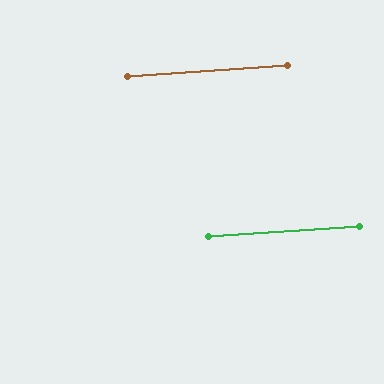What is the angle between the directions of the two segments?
Approximately 0 degrees.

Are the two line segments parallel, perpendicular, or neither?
Parallel — their directions differ by only 0.0°.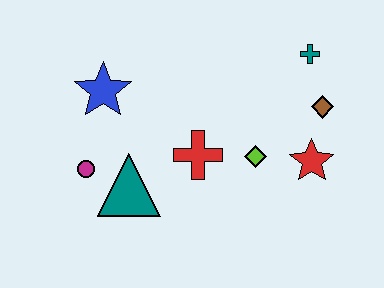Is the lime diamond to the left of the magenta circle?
No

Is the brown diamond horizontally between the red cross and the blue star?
No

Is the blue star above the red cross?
Yes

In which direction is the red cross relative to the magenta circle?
The red cross is to the right of the magenta circle.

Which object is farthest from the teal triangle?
The teal cross is farthest from the teal triangle.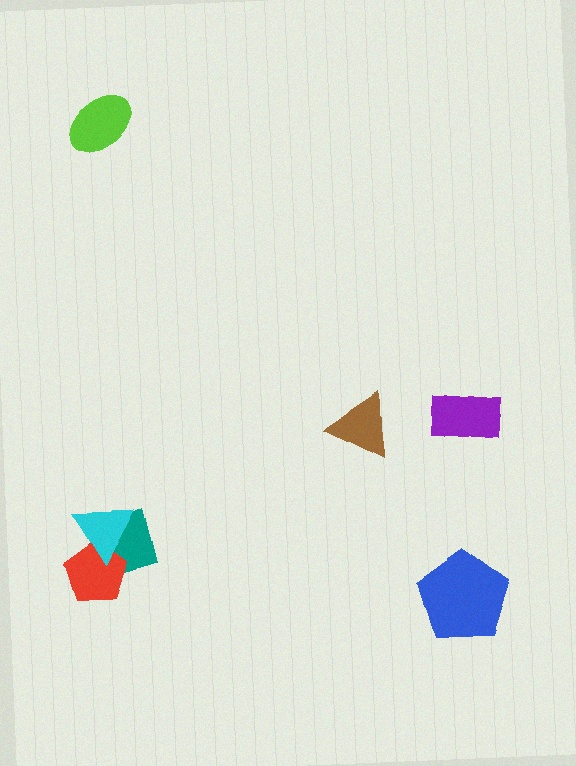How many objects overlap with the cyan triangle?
2 objects overlap with the cyan triangle.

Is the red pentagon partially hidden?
Yes, it is partially covered by another shape.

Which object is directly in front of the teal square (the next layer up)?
The red pentagon is directly in front of the teal square.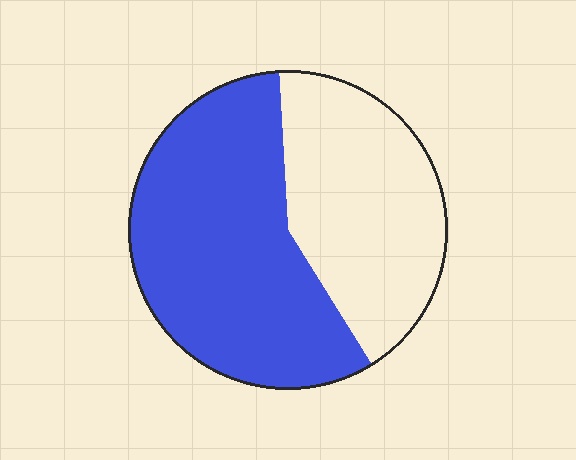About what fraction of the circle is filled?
About three fifths (3/5).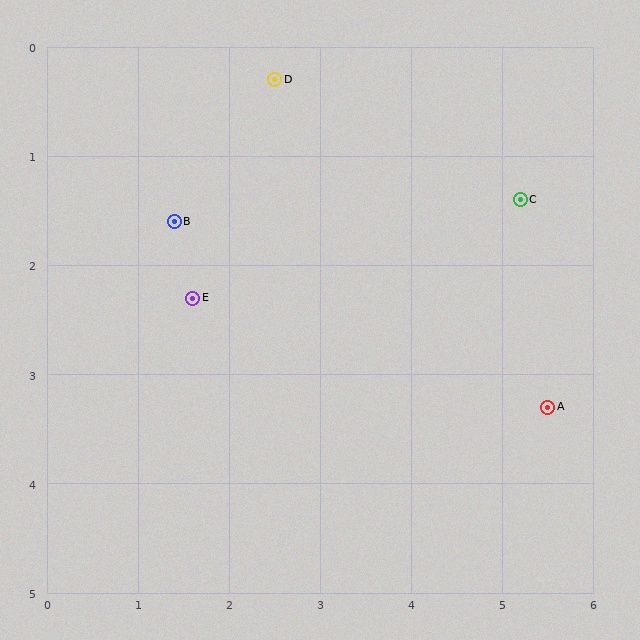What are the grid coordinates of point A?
Point A is at approximately (5.5, 3.3).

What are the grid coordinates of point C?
Point C is at approximately (5.2, 1.4).